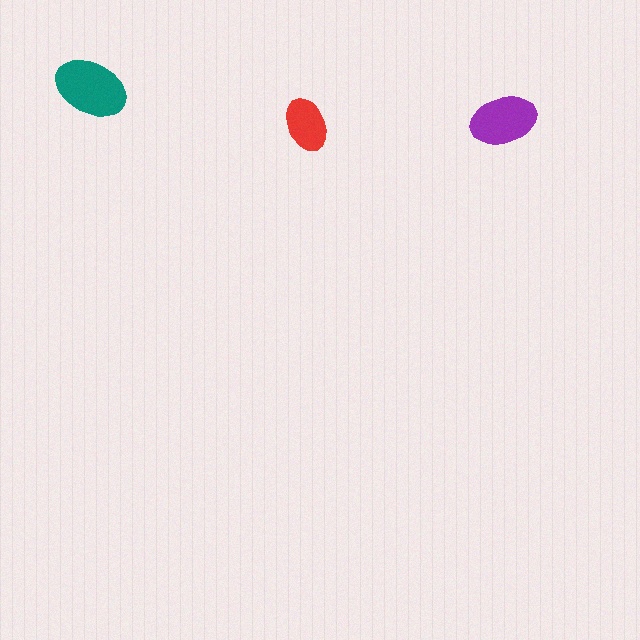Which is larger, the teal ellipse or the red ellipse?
The teal one.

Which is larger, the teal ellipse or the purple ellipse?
The teal one.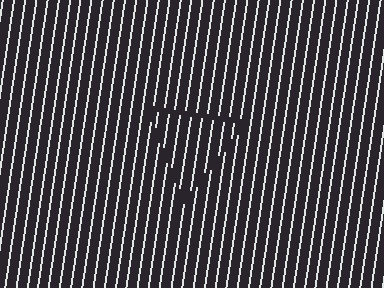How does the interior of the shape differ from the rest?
The interior of the shape contains the same grating, shifted by half a period — the contour is defined by the phase discontinuity where line-ends from the inner and outer gratings abut.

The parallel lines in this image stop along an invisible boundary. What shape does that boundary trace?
An illusory triangle. The interior of the shape contains the same grating, shifted by half a period — the contour is defined by the phase discontinuity where line-ends from the inner and outer gratings abut.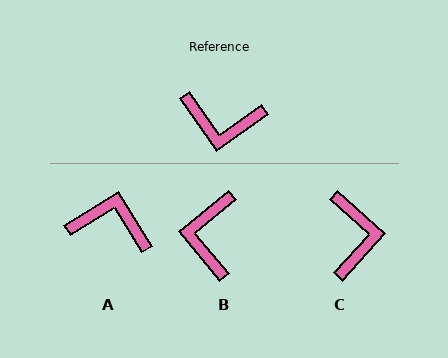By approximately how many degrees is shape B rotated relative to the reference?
Approximately 85 degrees clockwise.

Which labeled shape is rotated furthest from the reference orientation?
A, about 177 degrees away.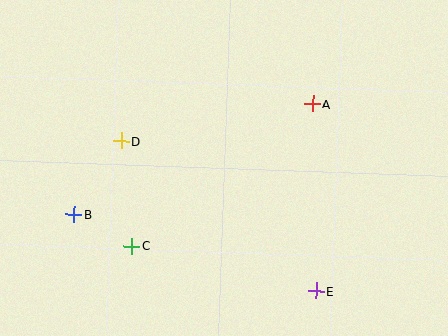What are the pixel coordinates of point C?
Point C is at (132, 246).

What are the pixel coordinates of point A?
Point A is at (312, 104).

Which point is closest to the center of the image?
Point D at (121, 141) is closest to the center.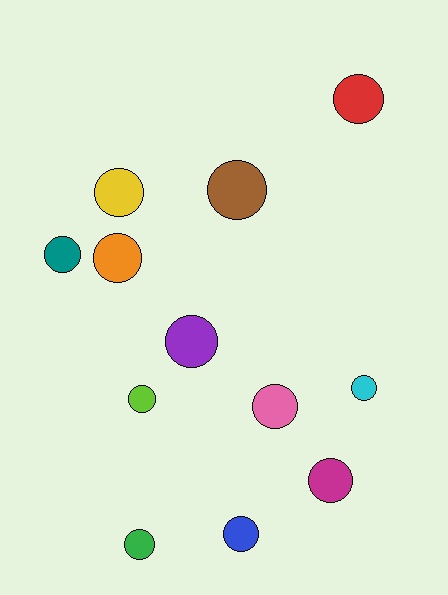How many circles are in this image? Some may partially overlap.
There are 12 circles.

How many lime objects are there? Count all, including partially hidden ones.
There is 1 lime object.